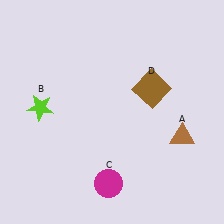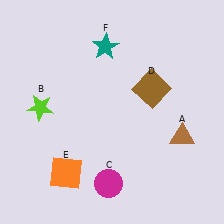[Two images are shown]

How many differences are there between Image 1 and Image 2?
There are 2 differences between the two images.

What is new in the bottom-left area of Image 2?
An orange square (E) was added in the bottom-left area of Image 2.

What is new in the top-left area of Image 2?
A teal star (F) was added in the top-left area of Image 2.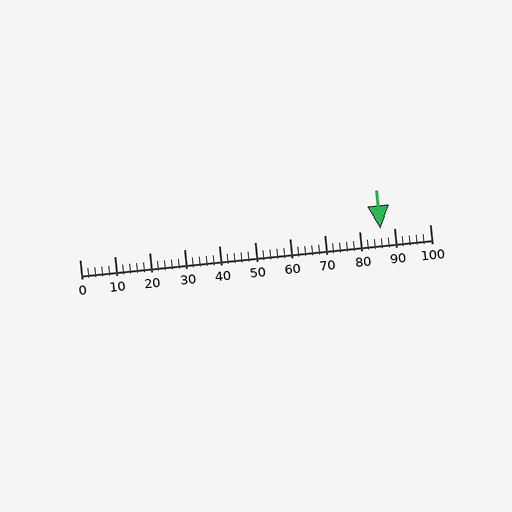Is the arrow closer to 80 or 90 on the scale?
The arrow is closer to 90.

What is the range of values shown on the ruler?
The ruler shows values from 0 to 100.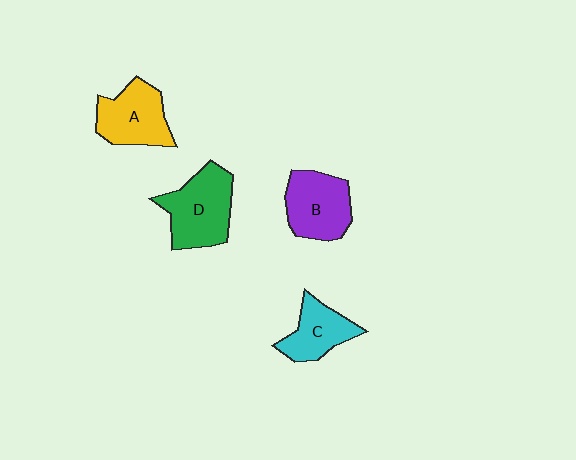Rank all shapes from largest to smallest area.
From largest to smallest: D (green), B (purple), A (yellow), C (cyan).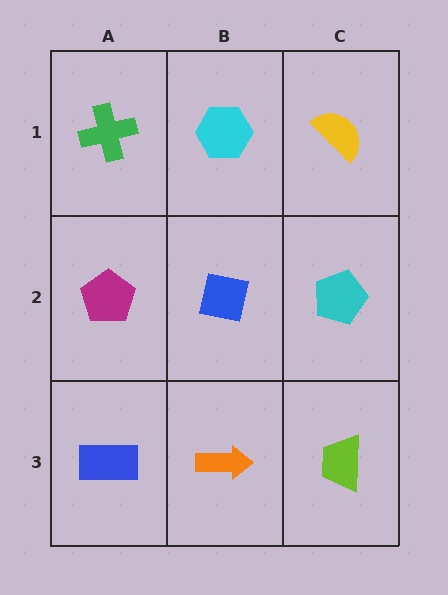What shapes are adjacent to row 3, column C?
A cyan pentagon (row 2, column C), an orange arrow (row 3, column B).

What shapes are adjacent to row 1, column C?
A cyan pentagon (row 2, column C), a cyan hexagon (row 1, column B).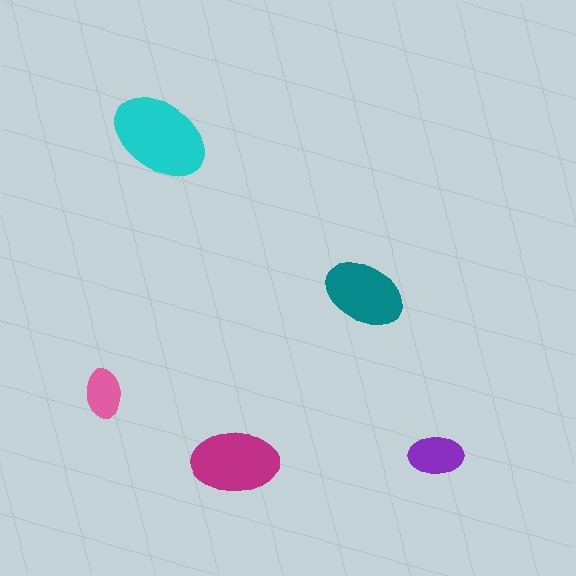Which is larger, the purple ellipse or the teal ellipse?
The teal one.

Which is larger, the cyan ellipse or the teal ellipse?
The cyan one.